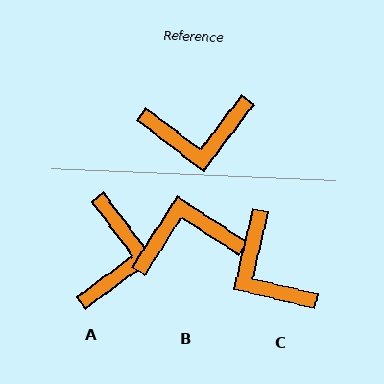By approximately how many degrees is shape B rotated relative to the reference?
Approximately 176 degrees clockwise.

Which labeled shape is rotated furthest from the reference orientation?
B, about 176 degrees away.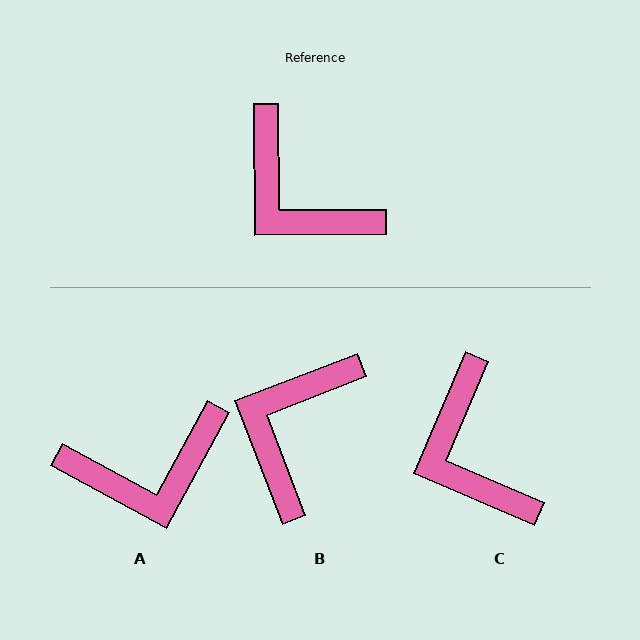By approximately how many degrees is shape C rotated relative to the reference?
Approximately 24 degrees clockwise.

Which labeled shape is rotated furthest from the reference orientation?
B, about 69 degrees away.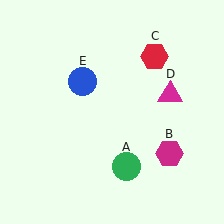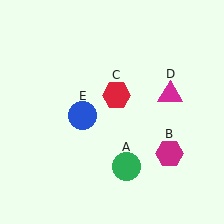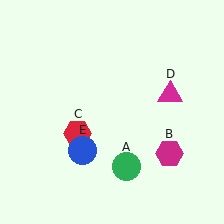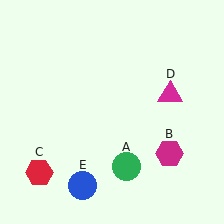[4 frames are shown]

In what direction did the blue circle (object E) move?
The blue circle (object E) moved down.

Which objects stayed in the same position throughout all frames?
Green circle (object A) and magenta hexagon (object B) and magenta triangle (object D) remained stationary.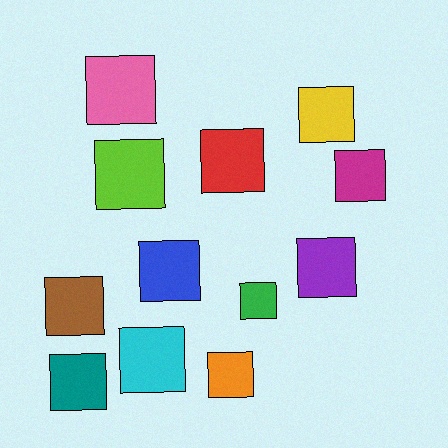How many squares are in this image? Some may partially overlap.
There are 12 squares.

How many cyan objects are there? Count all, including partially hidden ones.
There is 1 cyan object.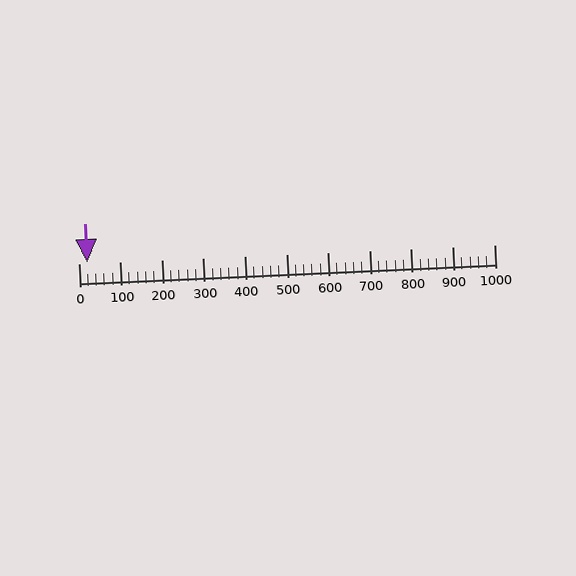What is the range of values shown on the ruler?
The ruler shows values from 0 to 1000.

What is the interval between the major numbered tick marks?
The major tick marks are spaced 100 units apart.